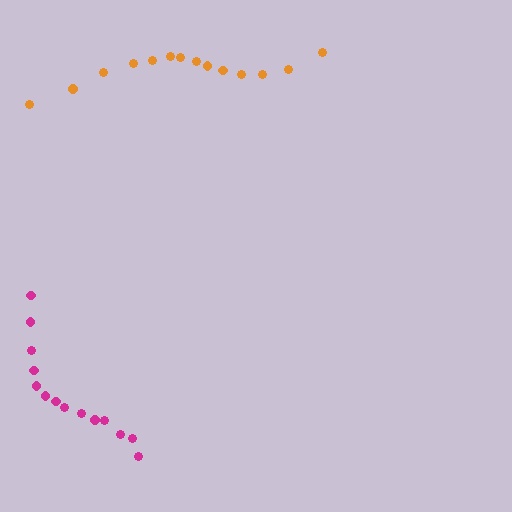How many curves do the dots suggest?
There are 2 distinct paths.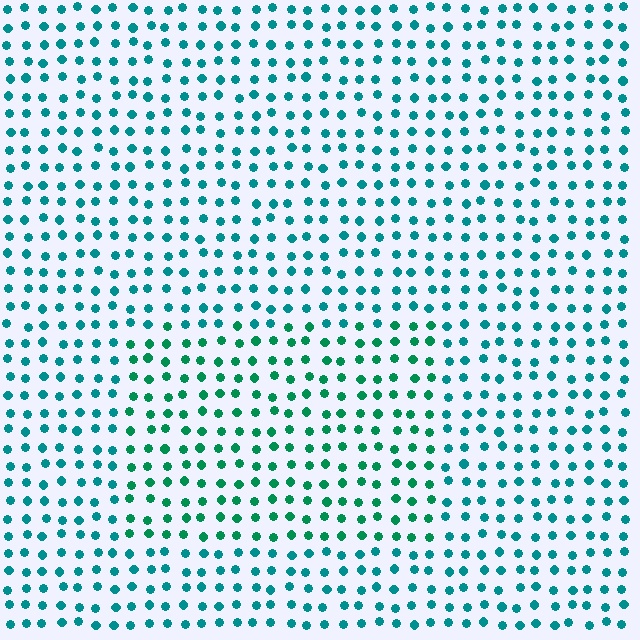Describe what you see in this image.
The image is filled with small teal elements in a uniform arrangement. A rectangle-shaped region is visible where the elements are tinted to a slightly different hue, forming a subtle color boundary.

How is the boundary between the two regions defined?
The boundary is defined purely by a slight shift in hue (about 27 degrees). Spacing, size, and orientation are identical on both sides.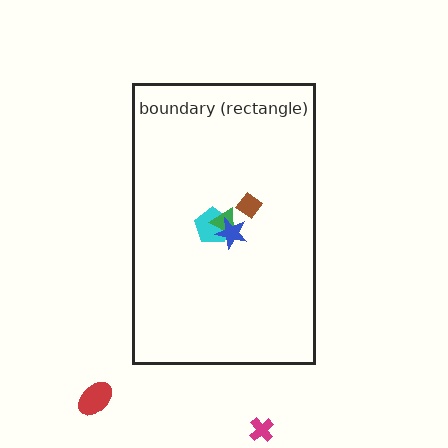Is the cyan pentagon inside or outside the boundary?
Inside.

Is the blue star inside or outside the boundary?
Inside.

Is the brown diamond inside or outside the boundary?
Inside.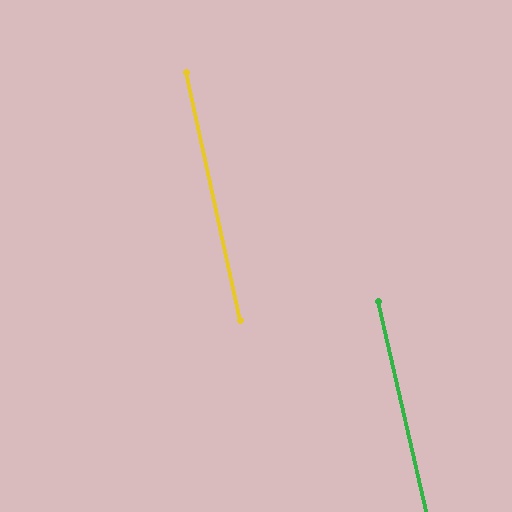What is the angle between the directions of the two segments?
Approximately 1 degree.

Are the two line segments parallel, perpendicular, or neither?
Parallel — their directions differ by only 0.7°.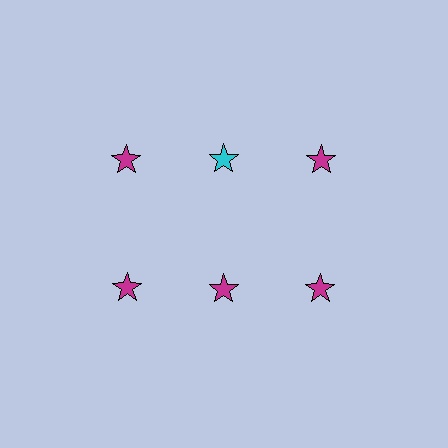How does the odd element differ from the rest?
It has a different color: cyan instead of magenta.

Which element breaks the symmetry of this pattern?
The cyan star in the top row, second from left column breaks the symmetry. All other shapes are magenta stars.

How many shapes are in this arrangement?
There are 6 shapes arranged in a grid pattern.